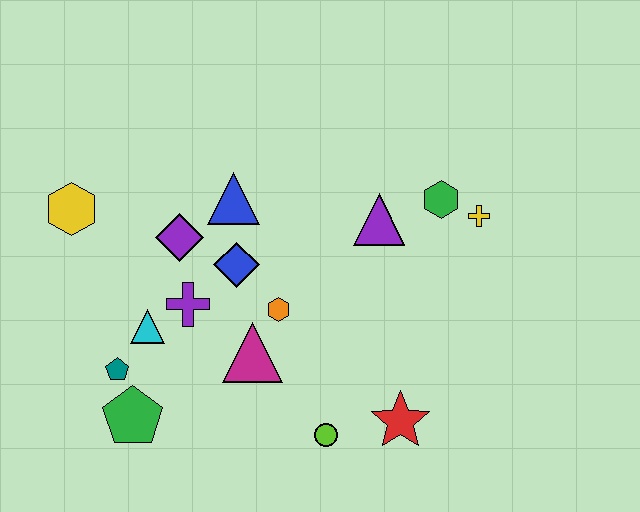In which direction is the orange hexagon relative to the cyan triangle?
The orange hexagon is to the right of the cyan triangle.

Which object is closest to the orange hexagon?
The magenta triangle is closest to the orange hexagon.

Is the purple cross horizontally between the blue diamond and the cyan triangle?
Yes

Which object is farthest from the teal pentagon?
The yellow cross is farthest from the teal pentagon.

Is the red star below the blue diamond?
Yes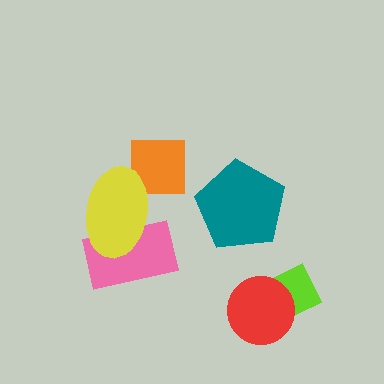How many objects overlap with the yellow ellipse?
2 objects overlap with the yellow ellipse.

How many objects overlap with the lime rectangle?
1 object overlaps with the lime rectangle.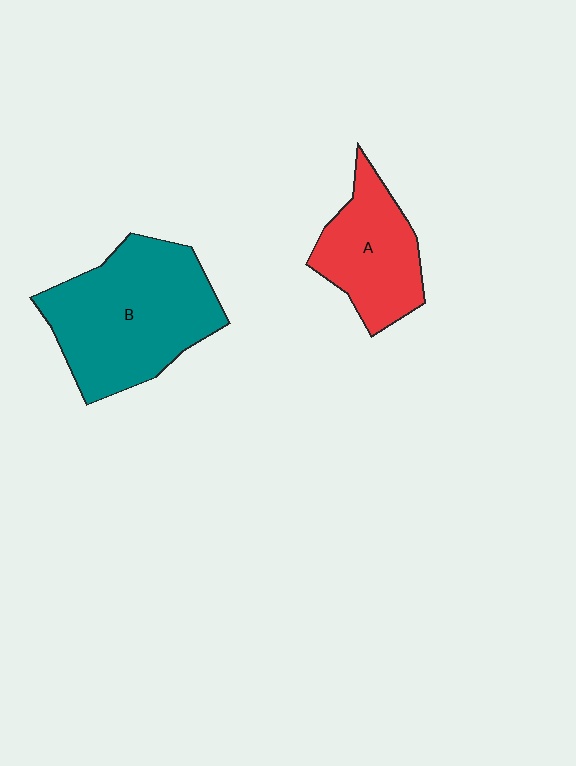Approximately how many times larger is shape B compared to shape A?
Approximately 1.7 times.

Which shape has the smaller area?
Shape A (red).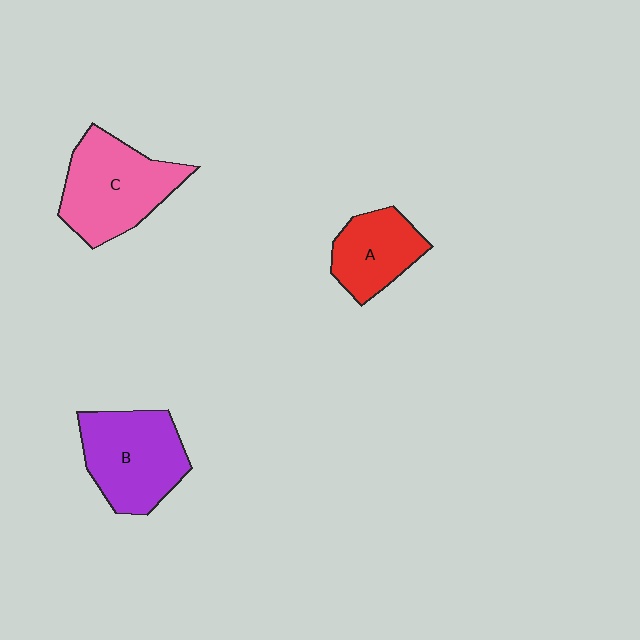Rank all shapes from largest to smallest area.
From largest to smallest: C (pink), B (purple), A (red).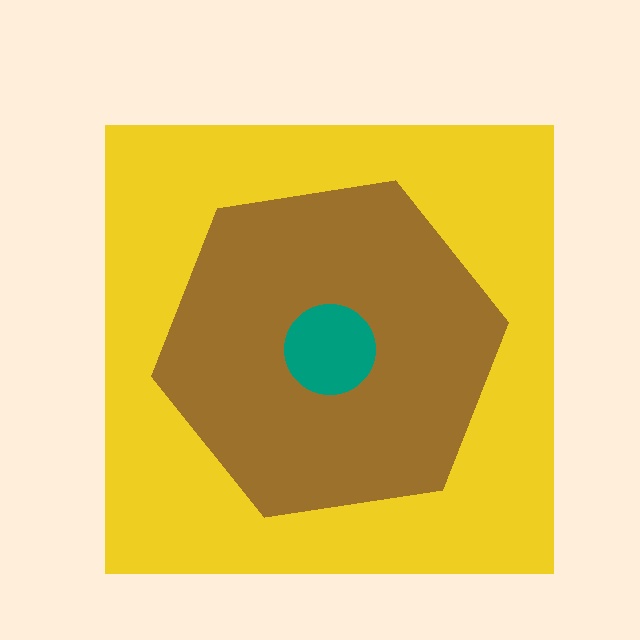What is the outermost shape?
The yellow square.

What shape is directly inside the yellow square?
The brown hexagon.